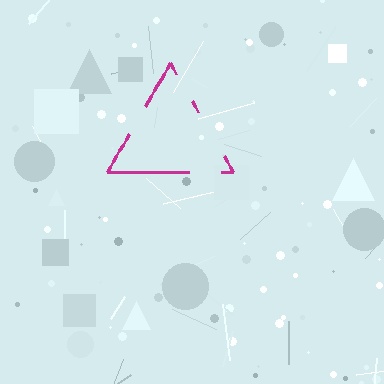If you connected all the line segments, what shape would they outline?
They would outline a triangle.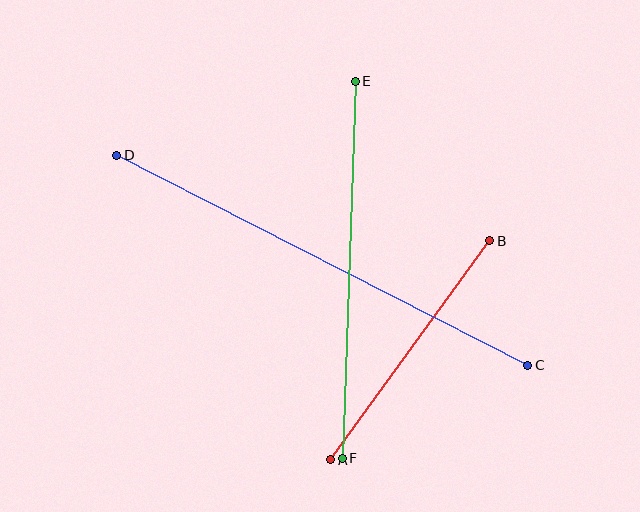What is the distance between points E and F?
The distance is approximately 378 pixels.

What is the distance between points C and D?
The distance is approximately 461 pixels.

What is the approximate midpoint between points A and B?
The midpoint is at approximately (410, 350) pixels.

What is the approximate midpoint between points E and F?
The midpoint is at approximately (349, 270) pixels.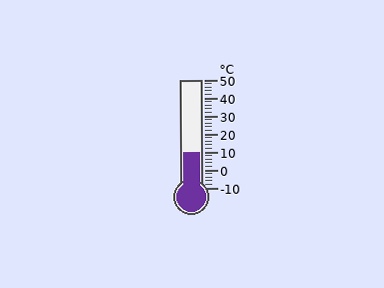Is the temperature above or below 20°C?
The temperature is below 20°C.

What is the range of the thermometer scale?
The thermometer scale ranges from -10°C to 50°C.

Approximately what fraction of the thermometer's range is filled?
The thermometer is filled to approximately 35% of its range.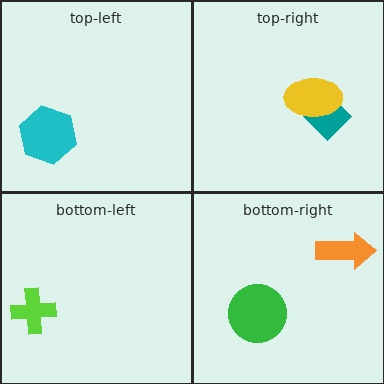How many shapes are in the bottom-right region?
2.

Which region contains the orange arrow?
The bottom-right region.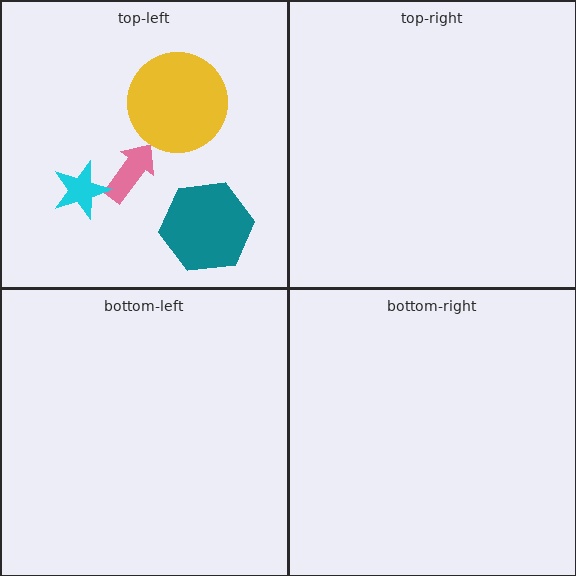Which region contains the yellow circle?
The top-left region.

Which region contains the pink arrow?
The top-left region.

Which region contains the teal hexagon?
The top-left region.